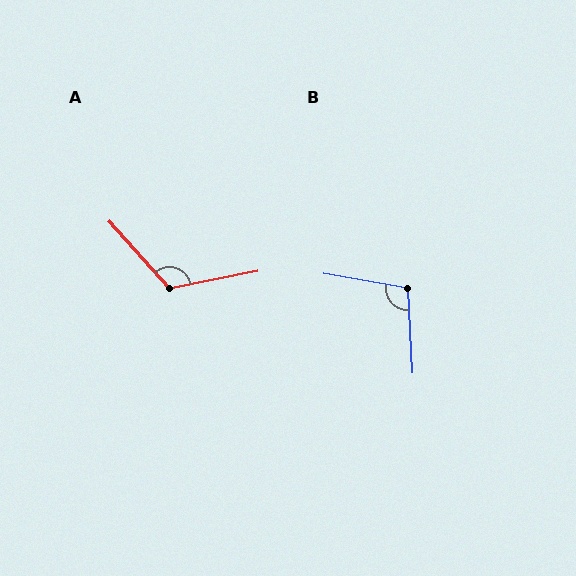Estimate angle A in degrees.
Approximately 121 degrees.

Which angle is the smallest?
B, at approximately 103 degrees.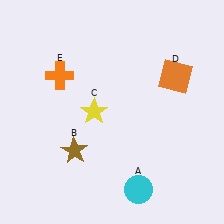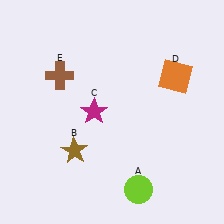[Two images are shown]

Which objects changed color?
A changed from cyan to lime. C changed from yellow to magenta. E changed from orange to brown.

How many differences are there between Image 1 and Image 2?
There are 3 differences between the two images.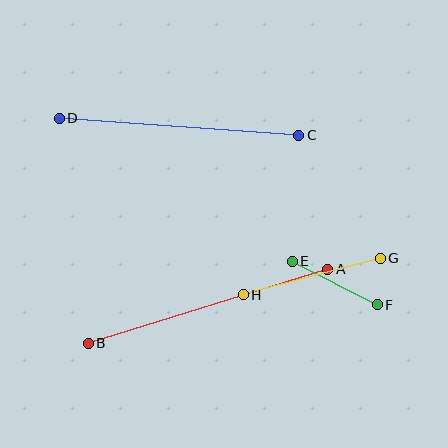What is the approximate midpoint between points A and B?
The midpoint is at approximately (208, 306) pixels.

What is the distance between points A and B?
The distance is approximately 251 pixels.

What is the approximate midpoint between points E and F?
The midpoint is at approximately (335, 283) pixels.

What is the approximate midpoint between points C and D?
The midpoint is at approximately (179, 127) pixels.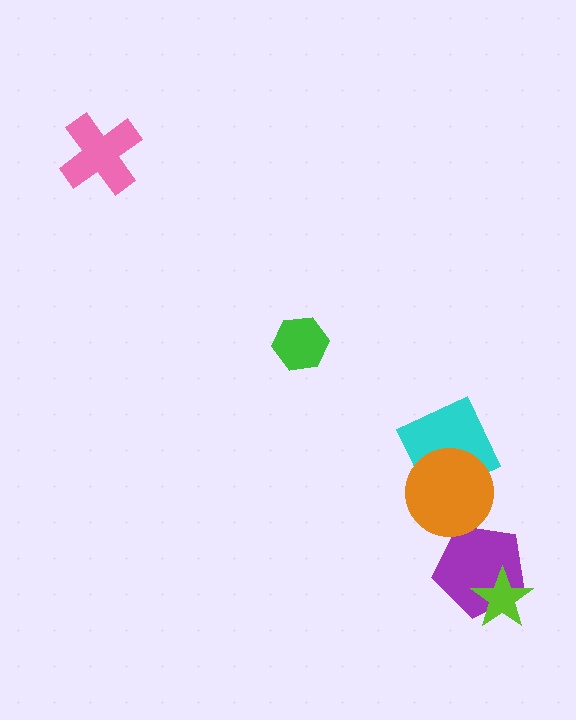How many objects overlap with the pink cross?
0 objects overlap with the pink cross.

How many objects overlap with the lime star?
1 object overlaps with the lime star.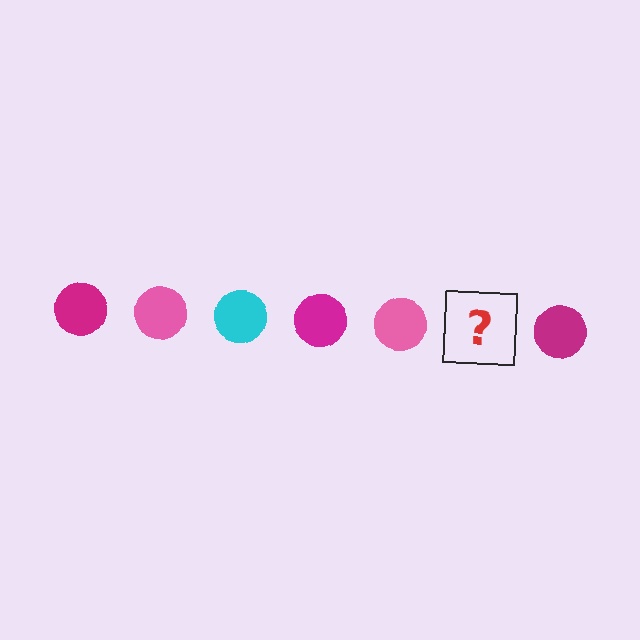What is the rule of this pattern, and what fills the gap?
The rule is that the pattern cycles through magenta, pink, cyan circles. The gap should be filled with a cyan circle.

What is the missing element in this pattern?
The missing element is a cyan circle.